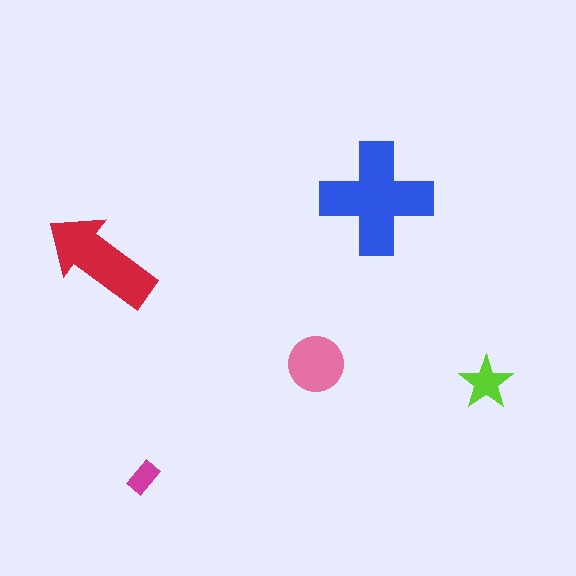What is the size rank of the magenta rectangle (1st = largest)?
5th.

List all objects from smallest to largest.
The magenta rectangle, the lime star, the pink circle, the red arrow, the blue cross.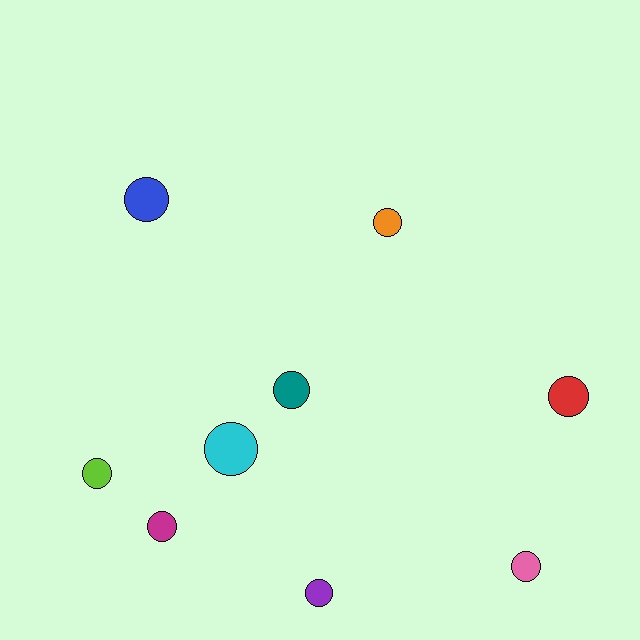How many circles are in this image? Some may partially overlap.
There are 9 circles.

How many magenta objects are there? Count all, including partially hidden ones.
There is 1 magenta object.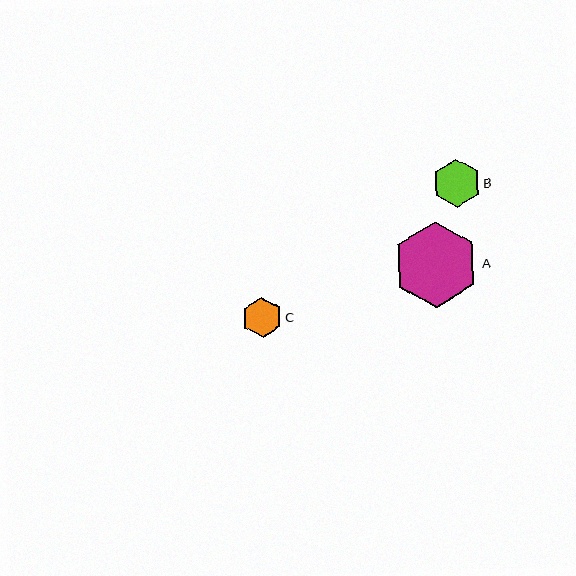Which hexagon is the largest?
Hexagon A is the largest with a size of approximately 86 pixels.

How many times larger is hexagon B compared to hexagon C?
Hexagon B is approximately 1.2 times the size of hexagon C.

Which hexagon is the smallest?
Hexagon C is the smallest with a size of approximately 40 pixels.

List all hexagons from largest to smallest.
From largest to smallest: A, B, C.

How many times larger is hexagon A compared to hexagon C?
Hexagon A is approximately 2.1 times the size of hexagon C.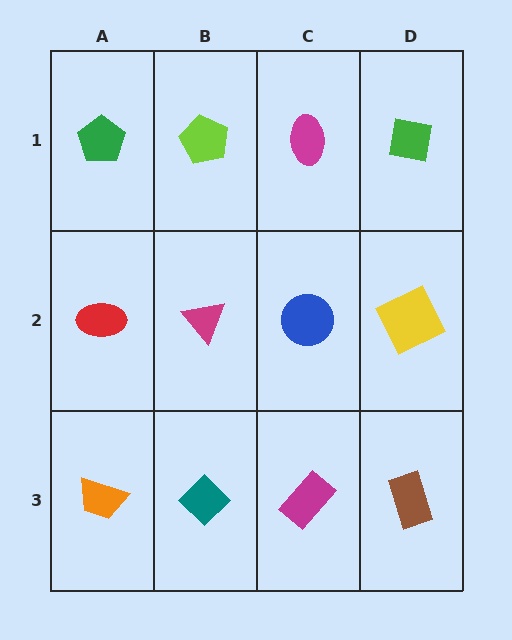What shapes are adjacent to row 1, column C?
A blue circle (row 2, column C), a lime pentagon (row 1, column B), a green square (row 1, column D).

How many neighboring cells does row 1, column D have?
2.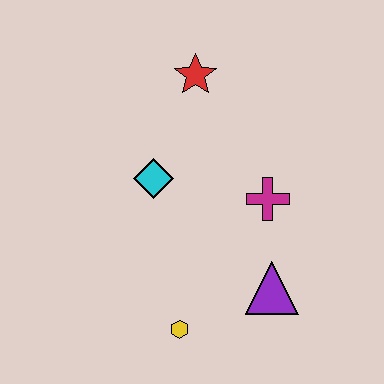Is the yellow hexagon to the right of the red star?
No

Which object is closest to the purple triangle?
The magenta cross is closest to the purple triangle.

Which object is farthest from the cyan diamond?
The purple triangle is farthest from the cyan diamond.